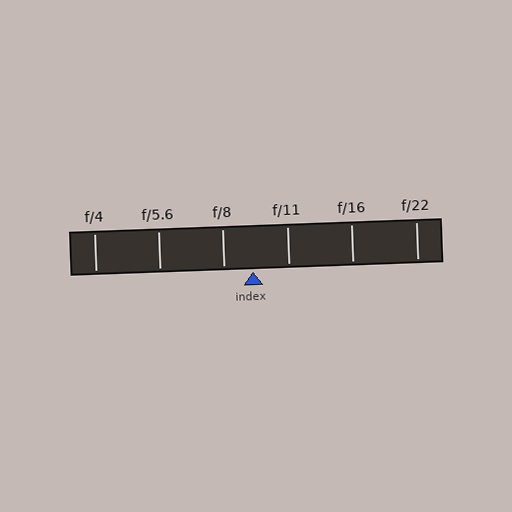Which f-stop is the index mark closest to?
The index mark is closest to f/8.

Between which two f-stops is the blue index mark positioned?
The index mark is between f/8 and f/11.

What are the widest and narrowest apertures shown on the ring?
The widest aperture shown is f/4 and the narrowest is f/22.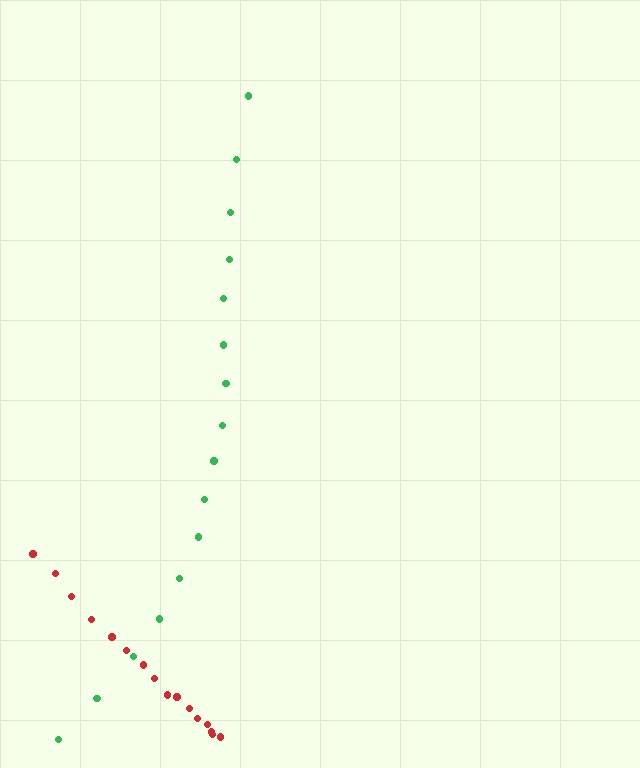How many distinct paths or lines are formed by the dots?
There are 2 distinct paths.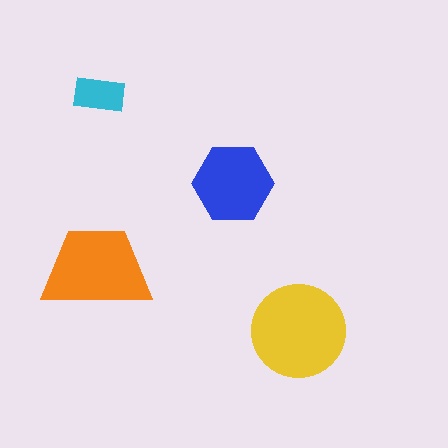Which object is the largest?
The yellow circle.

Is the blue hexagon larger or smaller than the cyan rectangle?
Larger.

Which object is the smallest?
The cyan rectangle.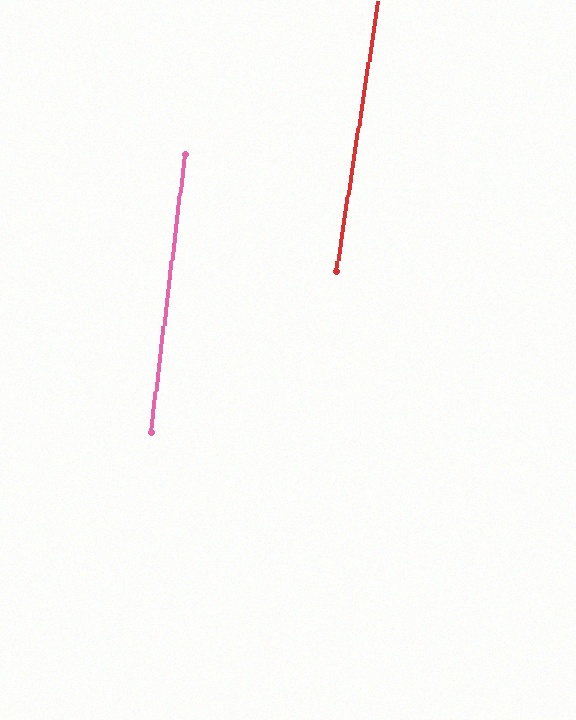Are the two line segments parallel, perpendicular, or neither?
Parallel — their directions differ by only 1.9°.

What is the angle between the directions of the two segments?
Approximately 2 degrees.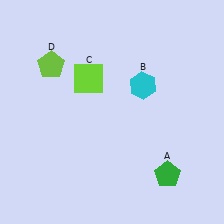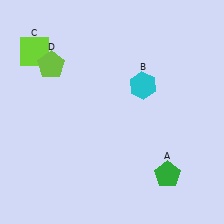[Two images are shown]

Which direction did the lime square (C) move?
The lime square (C) moved left.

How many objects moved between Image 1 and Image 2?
1 object moved between the two images.